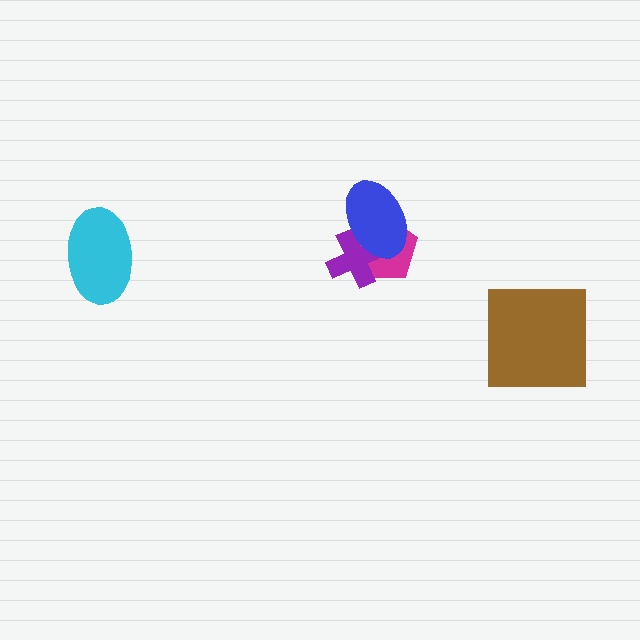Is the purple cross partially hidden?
Yes, it is partially covered by another shape.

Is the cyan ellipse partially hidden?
No, no other shape covers it.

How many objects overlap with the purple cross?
2 objects overlap with the purple cross.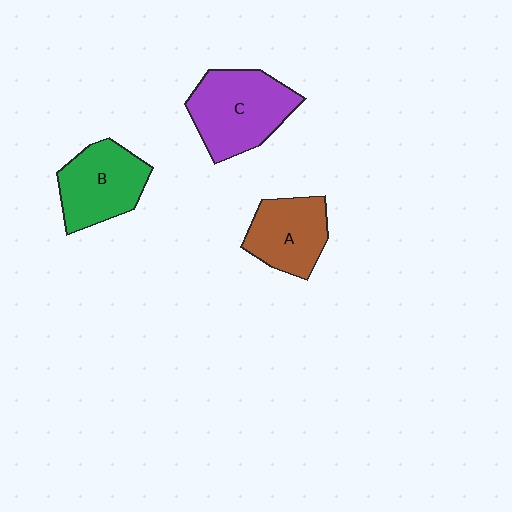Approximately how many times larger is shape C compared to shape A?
Approximately 1.3 times.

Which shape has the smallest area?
Shape A (brown).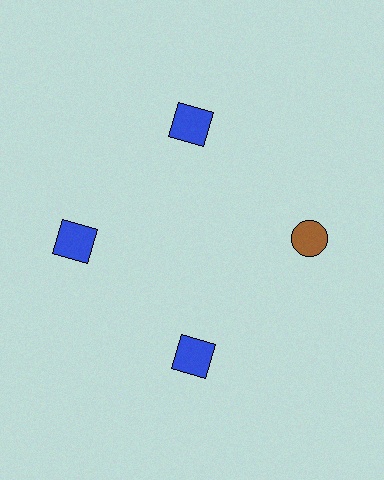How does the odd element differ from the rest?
It differs in both color (brown instead of blue) and shape (circle instead of square).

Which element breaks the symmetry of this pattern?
The brown circle at roughly the 3 o'clock position breaks the symmetry. All other shapes are blue squares.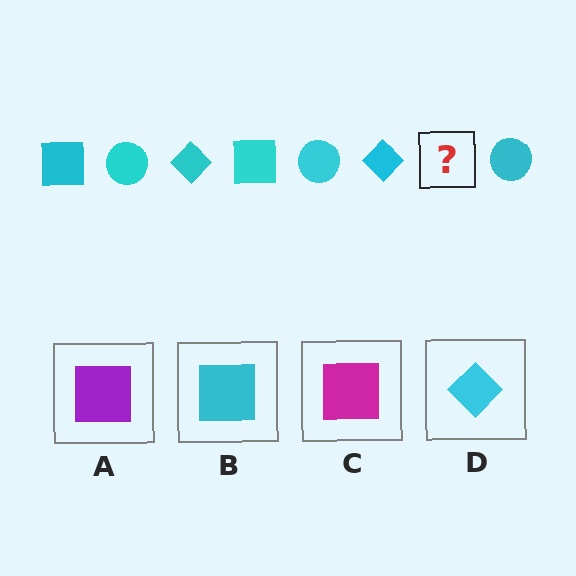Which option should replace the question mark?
Option B.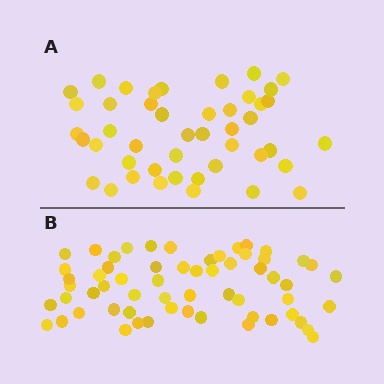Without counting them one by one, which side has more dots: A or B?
Region B (the bottom region) has more dots.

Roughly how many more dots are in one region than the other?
Region B has approximately 15 more dots than region A.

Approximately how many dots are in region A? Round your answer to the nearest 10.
About 40 dots. (The exact count is 45, which rounds to 40.)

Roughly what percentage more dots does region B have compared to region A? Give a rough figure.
About 35% more.